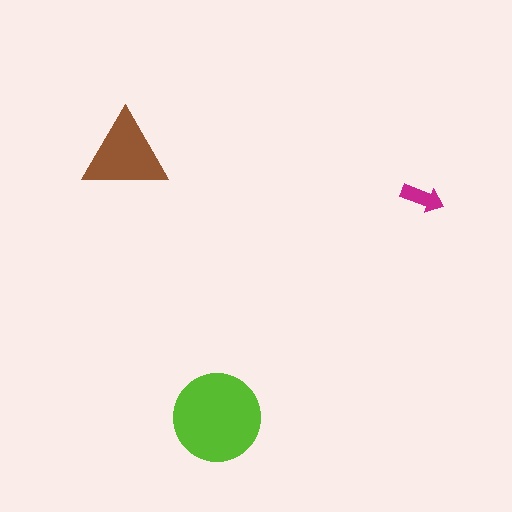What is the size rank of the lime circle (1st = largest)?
1st.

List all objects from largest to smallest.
The lime circle, the brown triangle, the magenta arrow.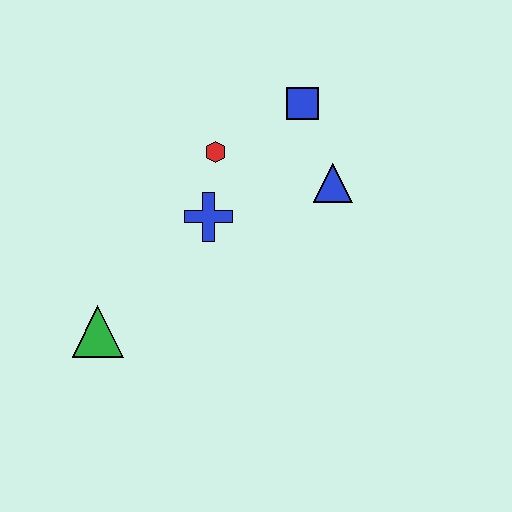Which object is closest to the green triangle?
The blue cross is closest to the green triangle.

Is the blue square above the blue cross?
Yes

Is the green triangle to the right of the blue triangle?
No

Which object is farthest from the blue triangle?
The green triangle is farthest from the blue triangle.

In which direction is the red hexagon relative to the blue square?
The red hexagon is to the left of the blue square.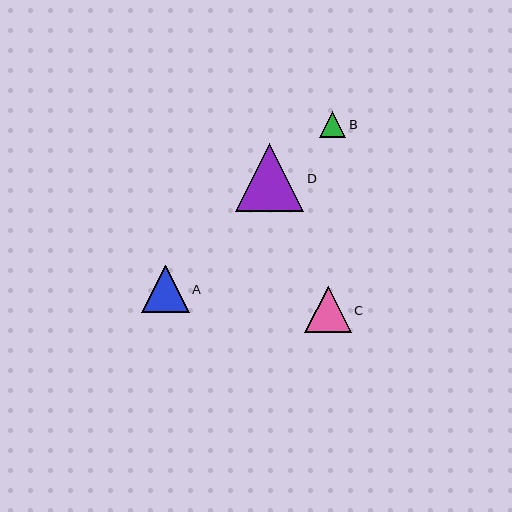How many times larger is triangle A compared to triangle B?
Triangle A is approximately 1.8 times the size of triangle B.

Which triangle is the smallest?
Triangle B is the smallest with a size of approximately 26 pixels.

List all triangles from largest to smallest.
From largest to smallest: D, A, C, B.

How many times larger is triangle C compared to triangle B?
Triangle C is approximately 1.8 times the size of triangle B.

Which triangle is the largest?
Triangle D is the largest with a size of approximately 68 pixels.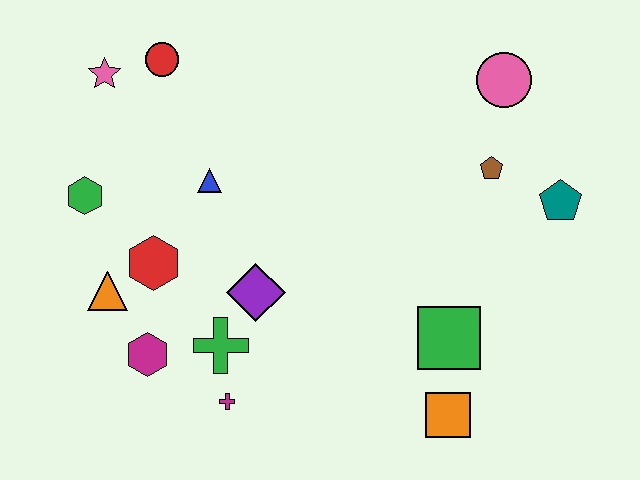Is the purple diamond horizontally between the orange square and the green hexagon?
Yes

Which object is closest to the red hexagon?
The orange triangle is closest to the red hexagon.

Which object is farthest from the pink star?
The orange square is farthest from the pink star.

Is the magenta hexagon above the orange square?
Yes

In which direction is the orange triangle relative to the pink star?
The orange triangle is below the pink star.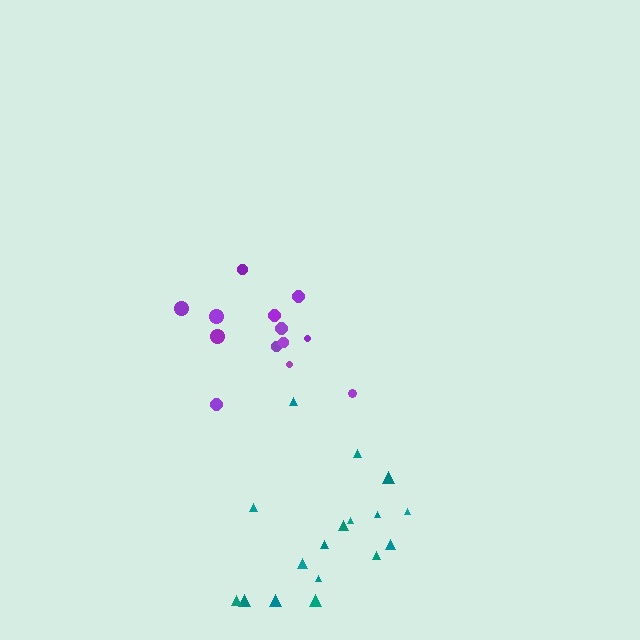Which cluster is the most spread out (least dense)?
Teal.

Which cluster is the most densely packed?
Purple.